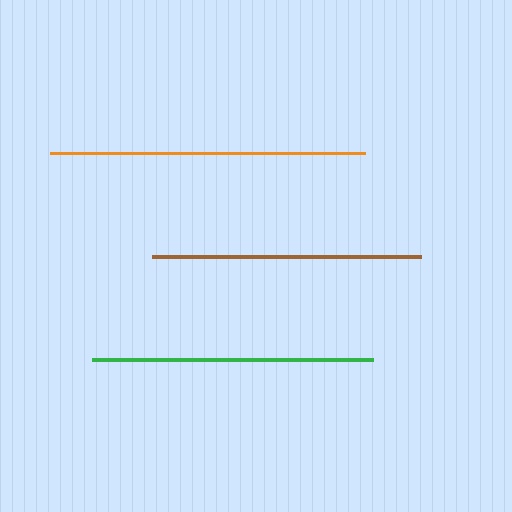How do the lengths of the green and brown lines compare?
The green and brown lines are approximately the same length.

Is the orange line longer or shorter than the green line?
The orange line is longer than the green line.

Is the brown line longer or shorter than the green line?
The green line is longer than the brown line.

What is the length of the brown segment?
The brown segment is approximately 269 pixels long.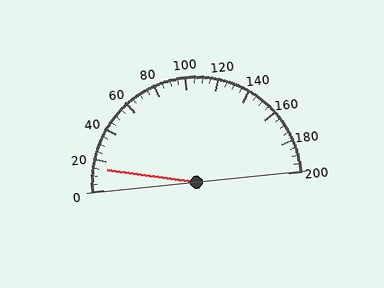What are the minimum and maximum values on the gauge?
The gauge ranges from 0 to 200.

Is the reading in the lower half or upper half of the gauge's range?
The reading is in the lower half of the range (0 to 200).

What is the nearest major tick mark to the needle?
The nearest major tick mark is 20.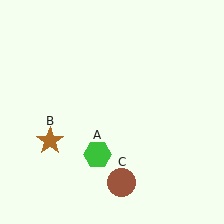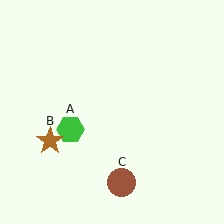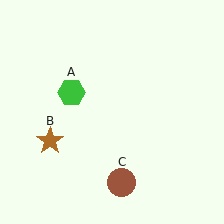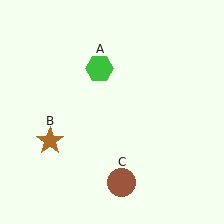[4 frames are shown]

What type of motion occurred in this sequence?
The green hexagon (object A) rotated clockwise around the center of the scene.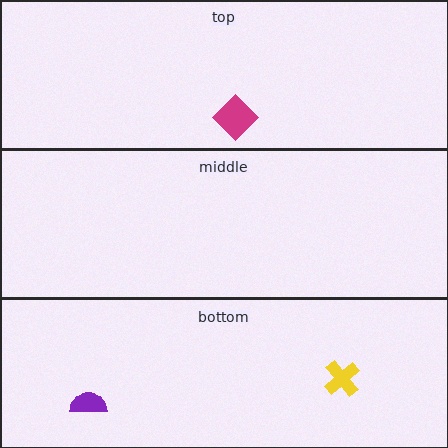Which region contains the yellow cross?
The bottom region.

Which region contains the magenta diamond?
The top region.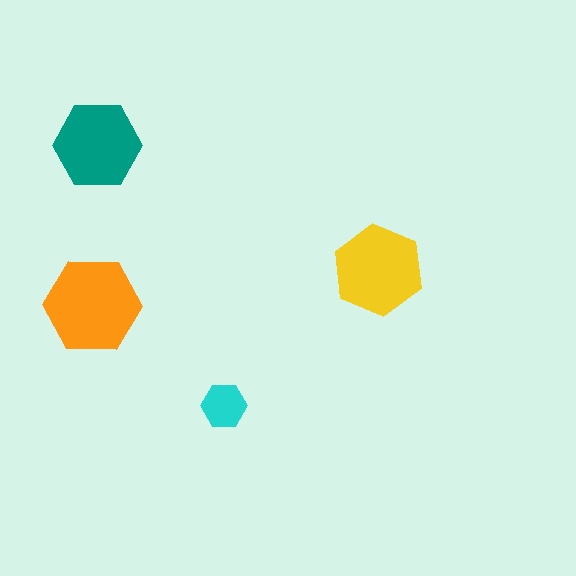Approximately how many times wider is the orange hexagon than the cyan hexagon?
About 2 times wider.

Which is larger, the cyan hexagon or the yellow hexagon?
The yellow one.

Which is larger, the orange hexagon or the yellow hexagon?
The orange one.